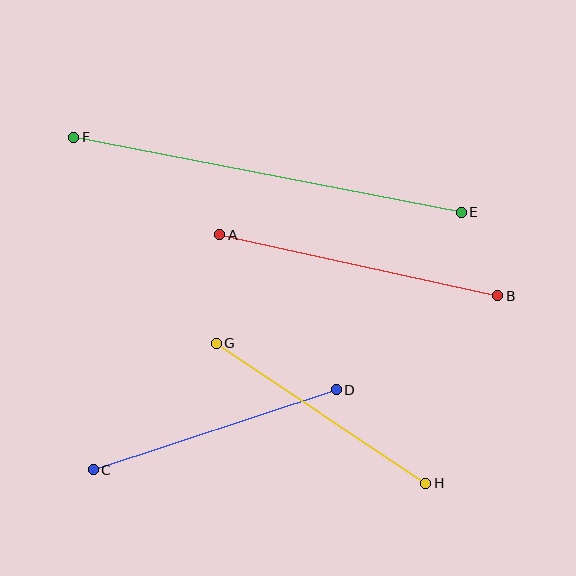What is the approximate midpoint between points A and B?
The midpoint is at approximately (359, 265) pixels.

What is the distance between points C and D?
The distance is approximately 256 pixels.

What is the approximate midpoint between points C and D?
The midpoint is at approximately (215, 430) pixels.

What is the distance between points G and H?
The distance is approximately 252 pixels.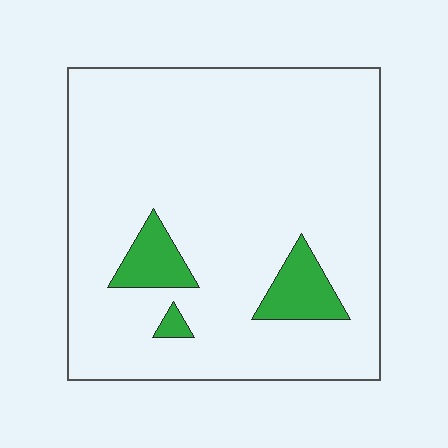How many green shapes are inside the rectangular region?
3.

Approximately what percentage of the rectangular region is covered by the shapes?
Approximately 10%.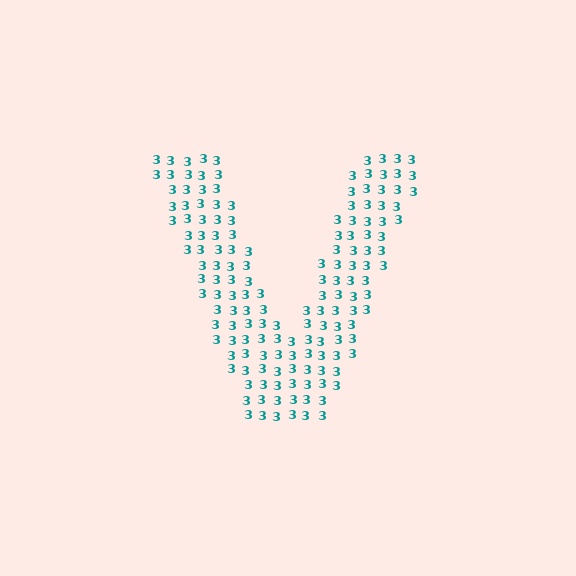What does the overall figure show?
The overall figure shows the letter V.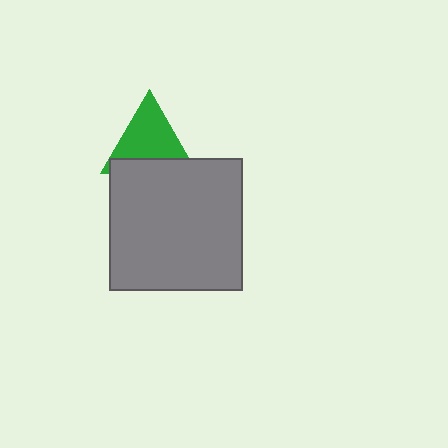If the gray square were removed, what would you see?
You would see the complete green triangle.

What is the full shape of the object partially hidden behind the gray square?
The partially hidden object is a green triangle.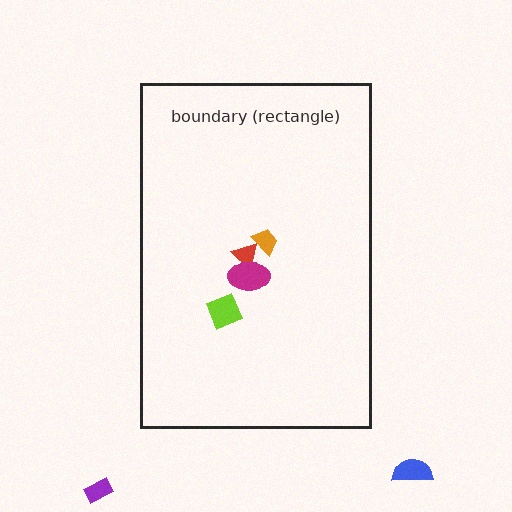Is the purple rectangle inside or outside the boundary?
Outside.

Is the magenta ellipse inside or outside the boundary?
Inside.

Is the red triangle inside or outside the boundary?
Inside.